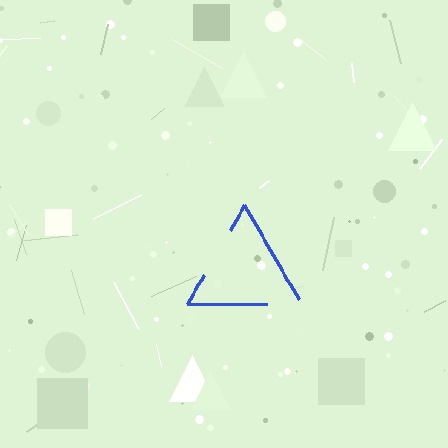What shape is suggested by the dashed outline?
The dashed outline suggests a triangle.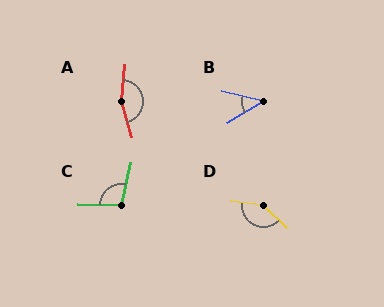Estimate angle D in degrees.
Approximately 142 degrees.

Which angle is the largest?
A, at approximately 159 degrees.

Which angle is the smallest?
B, at approximately 45 degrees.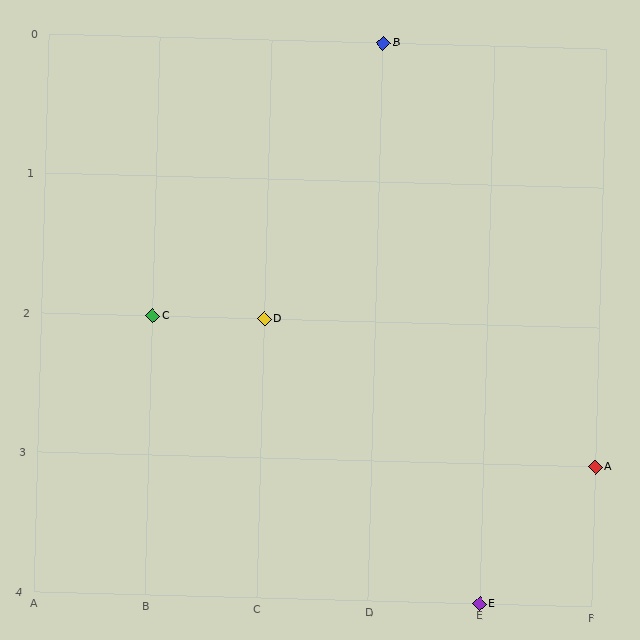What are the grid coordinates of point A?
Point A is at grid coordinates (F, 3).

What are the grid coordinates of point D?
Point D is at grid coordinates (C, 2).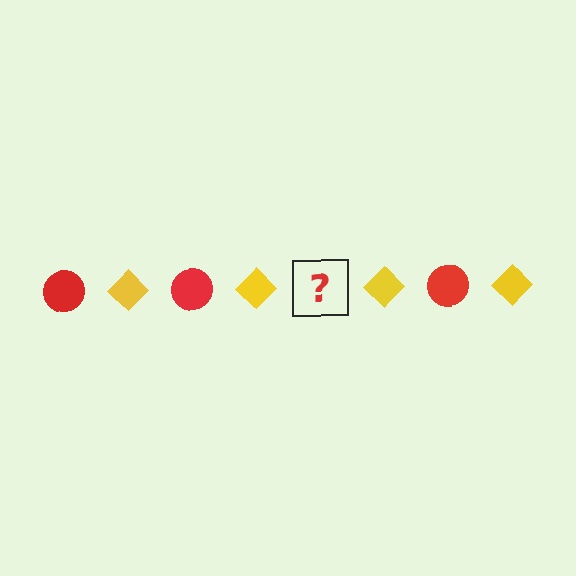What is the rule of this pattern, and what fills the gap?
The rule is that the pattern alternates between red circle and yellow diamond. The gap should be filled with a red circle.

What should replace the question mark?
The question mark should be replaced with a red circle.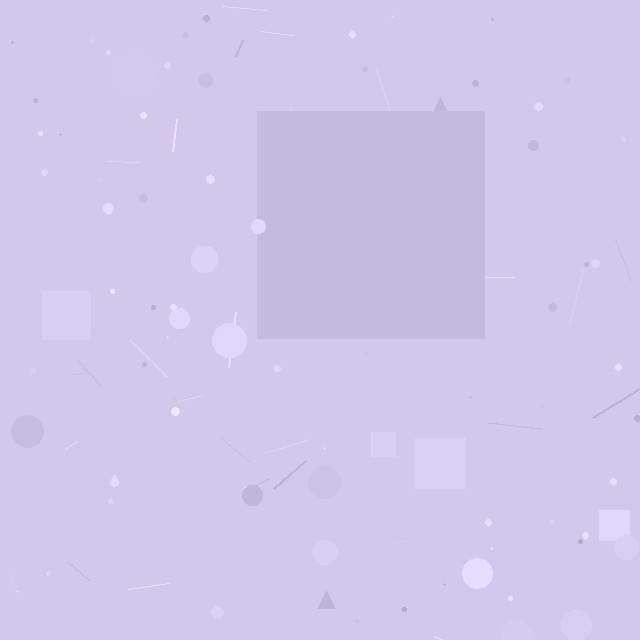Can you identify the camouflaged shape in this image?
The camouflaged shape is a square.